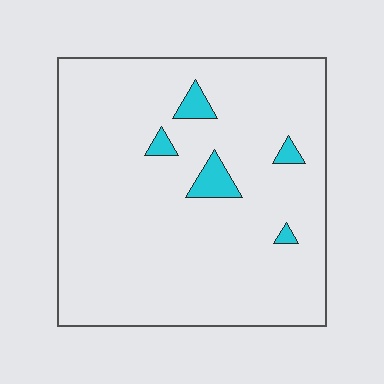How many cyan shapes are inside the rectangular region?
5.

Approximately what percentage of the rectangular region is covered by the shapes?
Approximately 5%.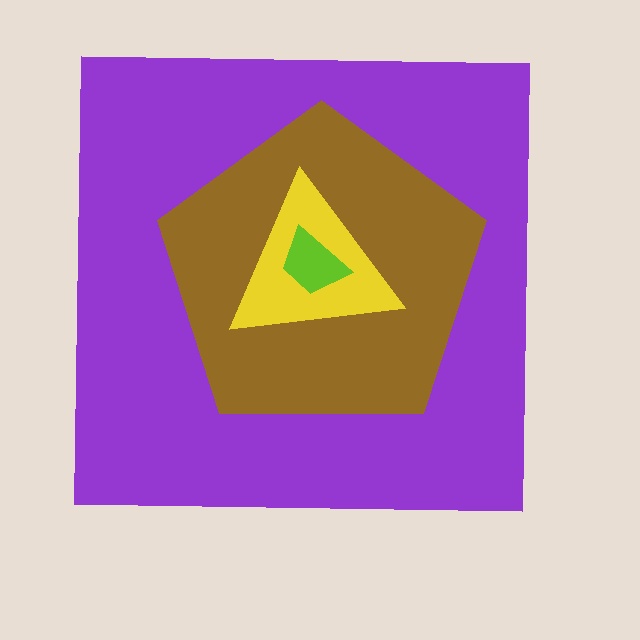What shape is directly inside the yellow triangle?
The lime trapezoid.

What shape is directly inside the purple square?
The brown pentagon.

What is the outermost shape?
The purple square.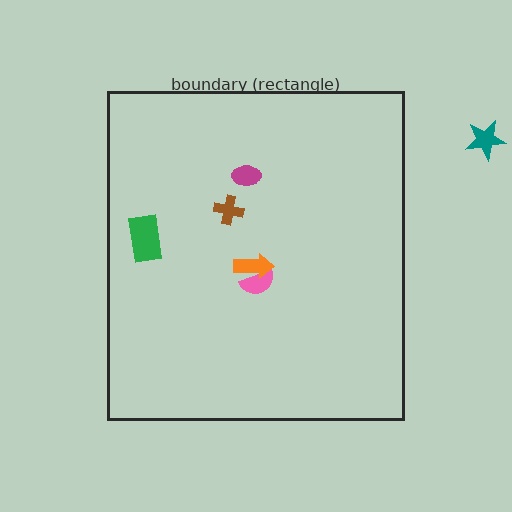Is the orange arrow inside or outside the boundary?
Inside.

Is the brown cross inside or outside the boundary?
Inside.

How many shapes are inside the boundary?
5 inside, 1 outside.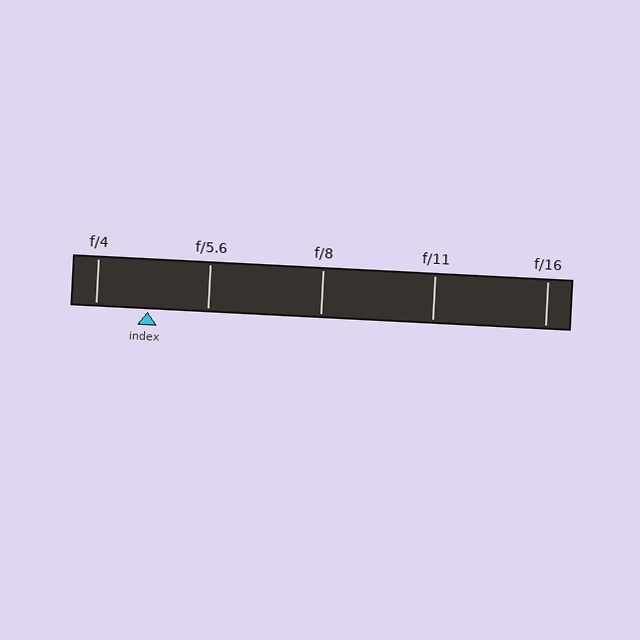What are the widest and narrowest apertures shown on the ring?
The widest aperture shown is f/4 and the narrowest is f/16.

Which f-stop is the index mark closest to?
The index mark is closest to f/4.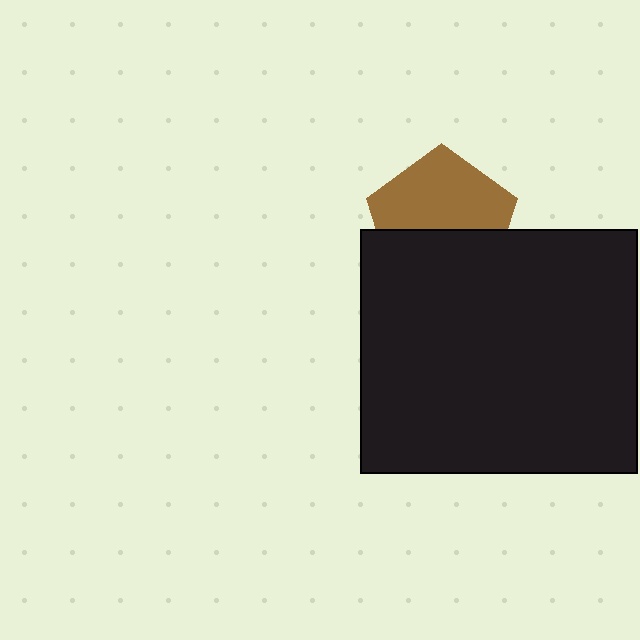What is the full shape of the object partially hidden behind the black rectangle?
The partially hidden object is a brown pentagon.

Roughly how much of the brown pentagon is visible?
About half of it is visible (roughly 57%).